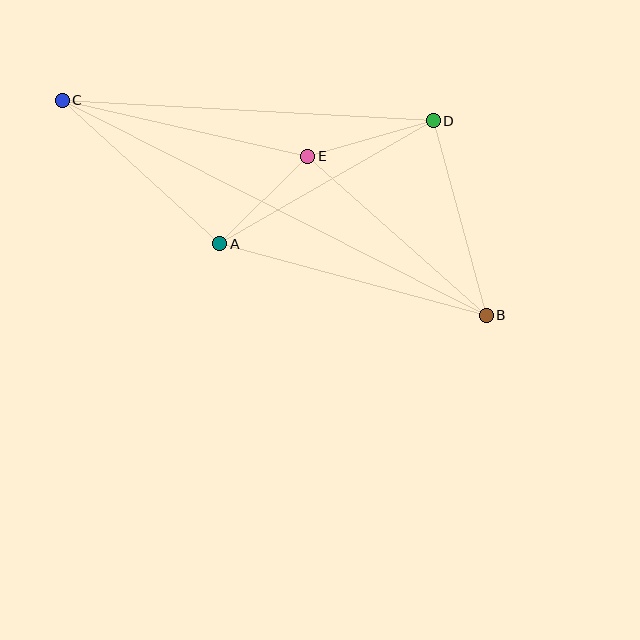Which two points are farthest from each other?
Points B and C are farthest from each other.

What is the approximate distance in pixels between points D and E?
The distance between D and E is approximately 130 pixels.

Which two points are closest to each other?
Points A and E are closest to each other.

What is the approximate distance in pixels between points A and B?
The distance between A and B is approximately 276 pixels.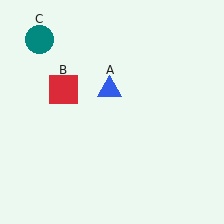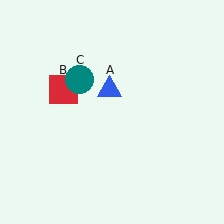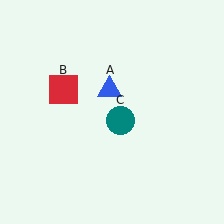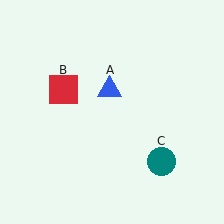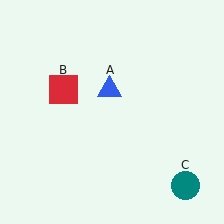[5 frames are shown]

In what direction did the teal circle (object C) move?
The teal circle (object C) moved down and to the right.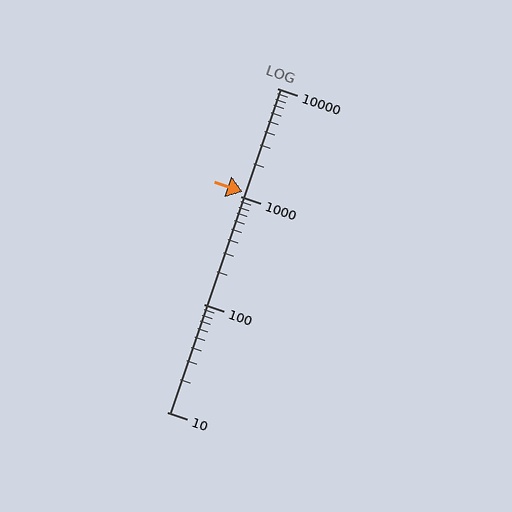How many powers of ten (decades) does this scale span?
The scale spans 3 decades, from 10 to 10000.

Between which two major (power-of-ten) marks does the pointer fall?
The pointer is between 1000 and 10000.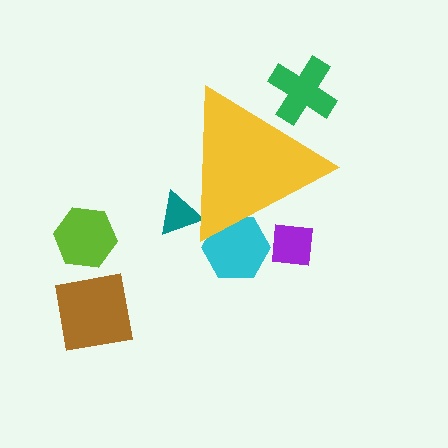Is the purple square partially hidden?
Yes, the purple square is partially hidden behind the yellow triangle.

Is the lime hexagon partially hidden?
No, the lime hexagon is fully visible.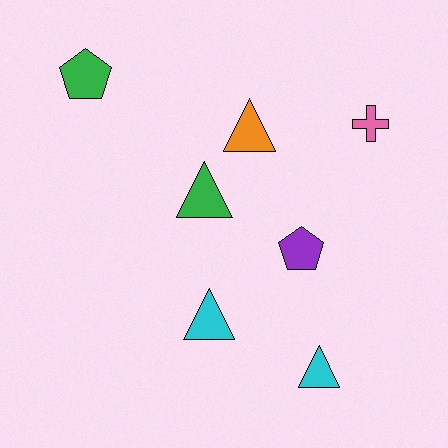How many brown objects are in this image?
There are no brown objects.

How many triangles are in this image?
There are 4 triangles.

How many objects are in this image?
There are 7 objects.